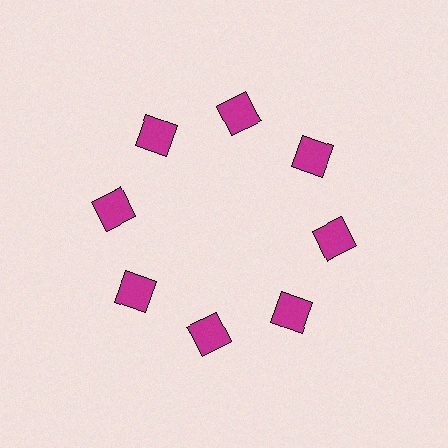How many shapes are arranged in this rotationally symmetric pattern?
There are 8 shapes, arranged in 8 groups of 1.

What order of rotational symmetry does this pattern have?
This pattern has 8-fold rotational symmetry.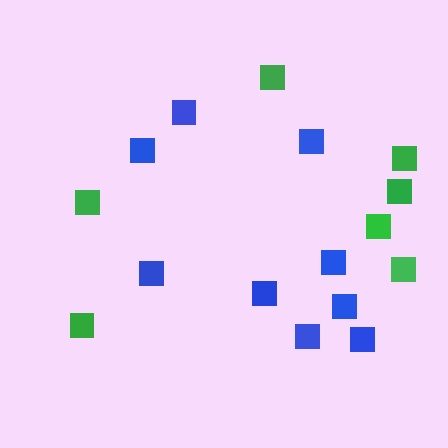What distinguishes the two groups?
There are 2 groups: one group of blue squares (9) and one group of green squares (7).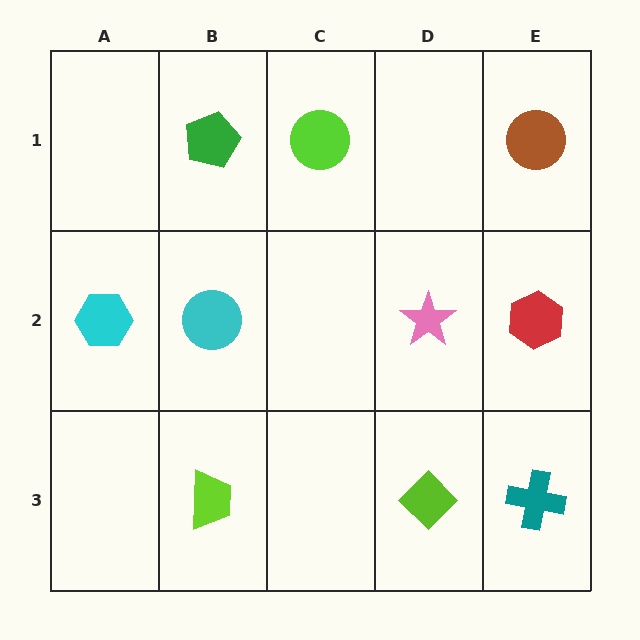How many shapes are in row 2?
4 shapes.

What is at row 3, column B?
A lime trapezoid.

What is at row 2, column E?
A red hexagon.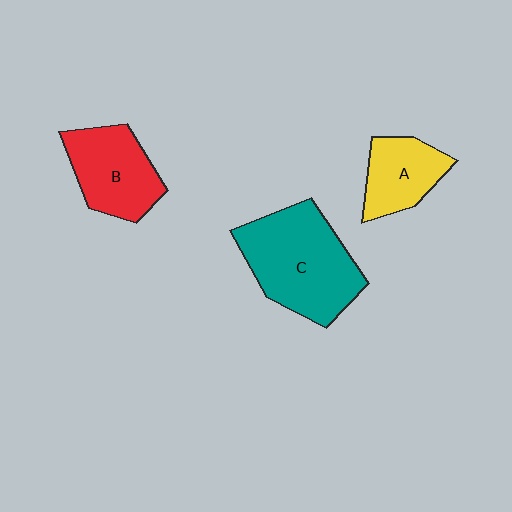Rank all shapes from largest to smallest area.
From largest to smallest: C (teal), B (red), A (yellow).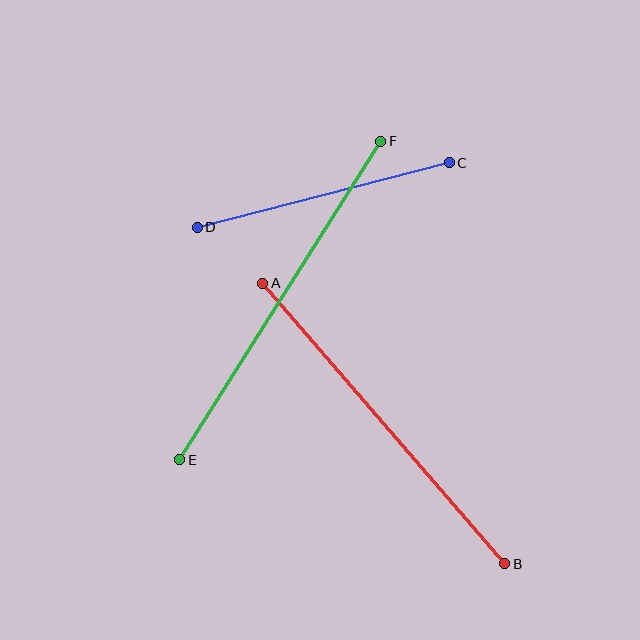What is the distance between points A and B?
The distance is approximately 370 pixels.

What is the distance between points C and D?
The distance is approximately 260 pixels.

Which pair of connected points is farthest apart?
Points E and F are farthest apart.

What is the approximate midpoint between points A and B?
The midpoint is at approximately (384, 423) pixels.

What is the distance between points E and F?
The distance is approximately 377 pixels.